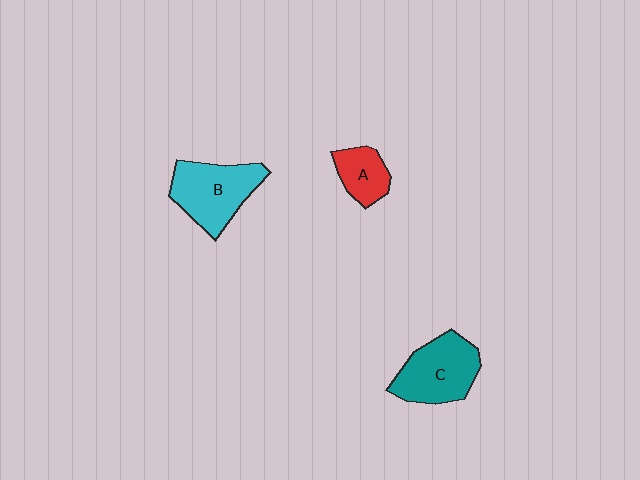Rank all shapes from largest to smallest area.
From largest to smallest: B (cyan), C (teal), A (red).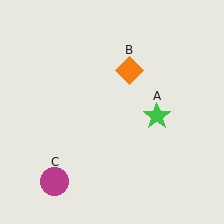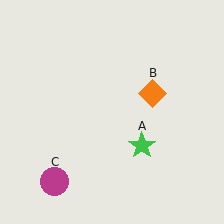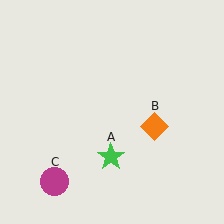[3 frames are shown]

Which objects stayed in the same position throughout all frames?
Magenta circle (object C) remained stationary.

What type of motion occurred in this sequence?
The green star (object A), orange diamond (object B) rotated clockwise around the center of the scene.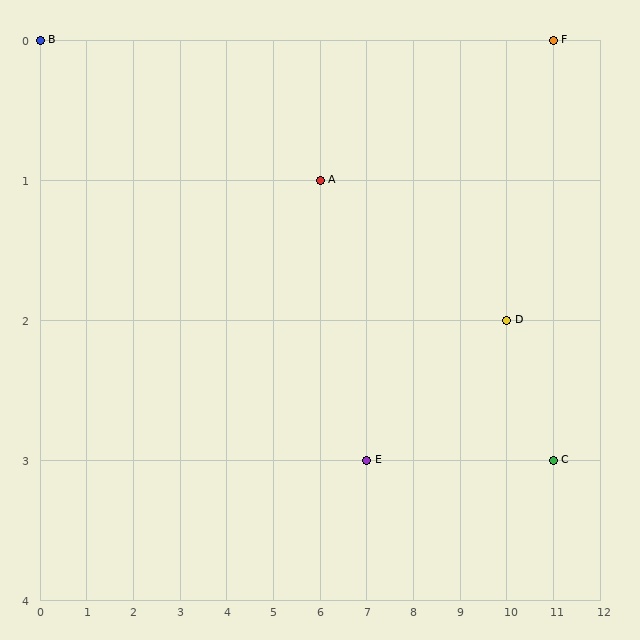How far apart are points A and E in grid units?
Points A and E are 1 column and 2 rows apart (about 2.2 grid units diagonally).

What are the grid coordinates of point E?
Point E is at grid coordinates (7, 3).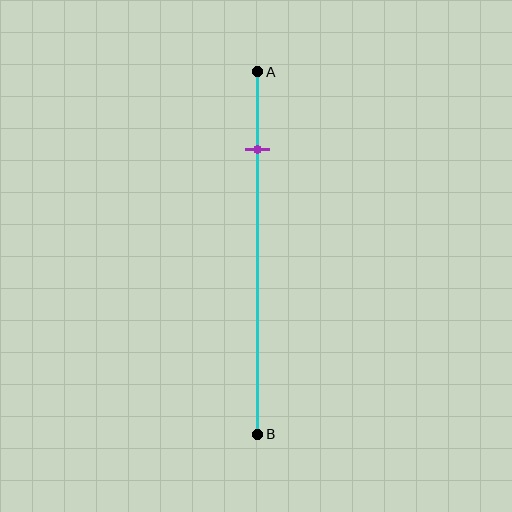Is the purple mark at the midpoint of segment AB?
No, the mark is at about 20% from A, not at the 50% midpoint.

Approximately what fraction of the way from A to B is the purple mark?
The purple mark is approximately 20% of the way from A to B.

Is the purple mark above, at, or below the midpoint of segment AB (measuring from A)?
The purple mark is above the midpoint of segment AB.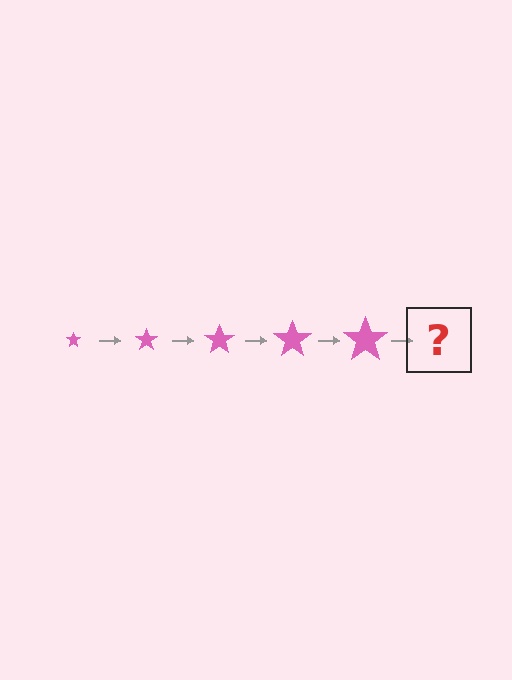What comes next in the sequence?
The next element should be a pink star, larger than the previous one.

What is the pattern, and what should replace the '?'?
The pattern is that the star gets progressively larger each step. The '?' should be a pink star, larger than the previous one.